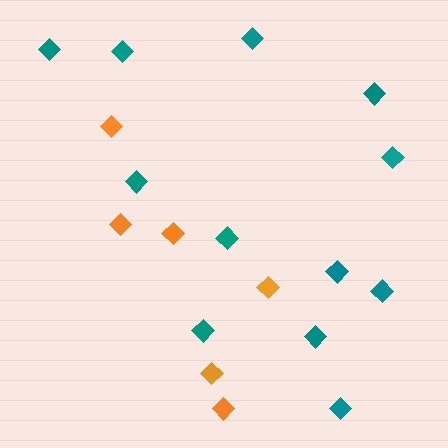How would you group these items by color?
There are 2 groups: one group of orange diamonds (6) and one group of teal diamonds (12).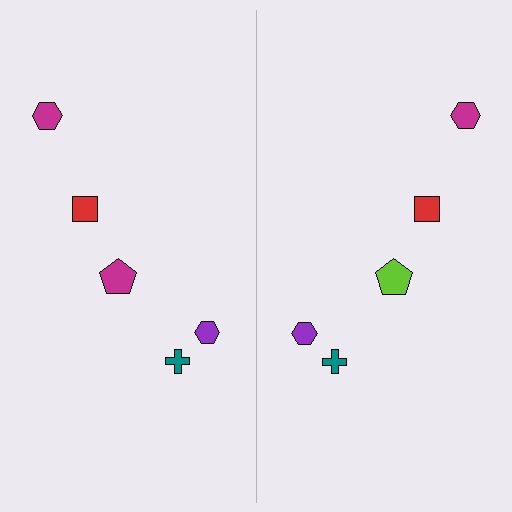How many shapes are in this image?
There are 10 shapes in this image.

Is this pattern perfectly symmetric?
No, the pattern is not perfectly symmetric. The lime pentagon on the right side breaks the symmetry — its mirror counterpart is magenta.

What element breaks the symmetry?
The lime pentagon on the right side breaks the symmetry — its mirror counterpart is magenta.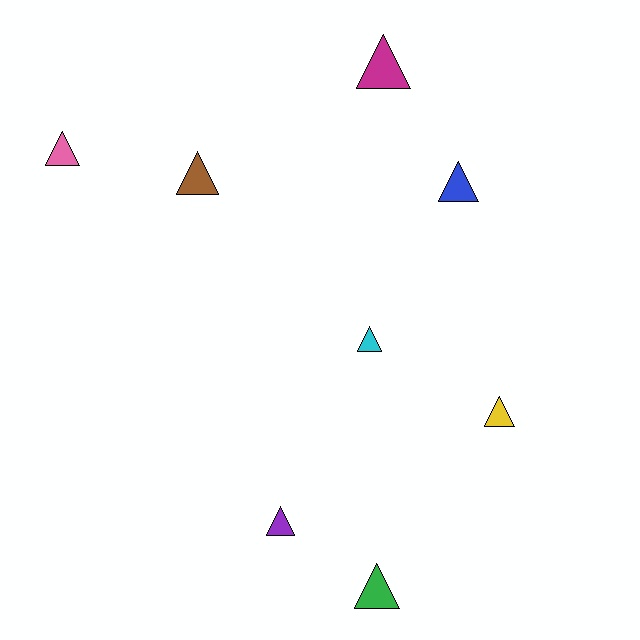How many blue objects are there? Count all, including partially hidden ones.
There is 1 blue object.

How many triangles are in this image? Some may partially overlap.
There are 8 triangles.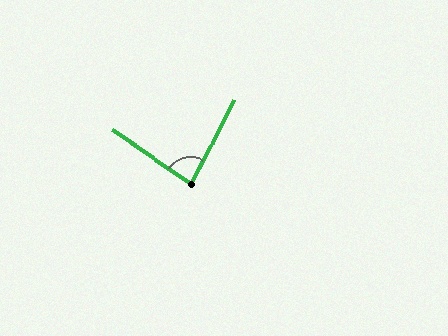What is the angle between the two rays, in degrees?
Approximately 82 degrees.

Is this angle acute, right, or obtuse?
It is acute.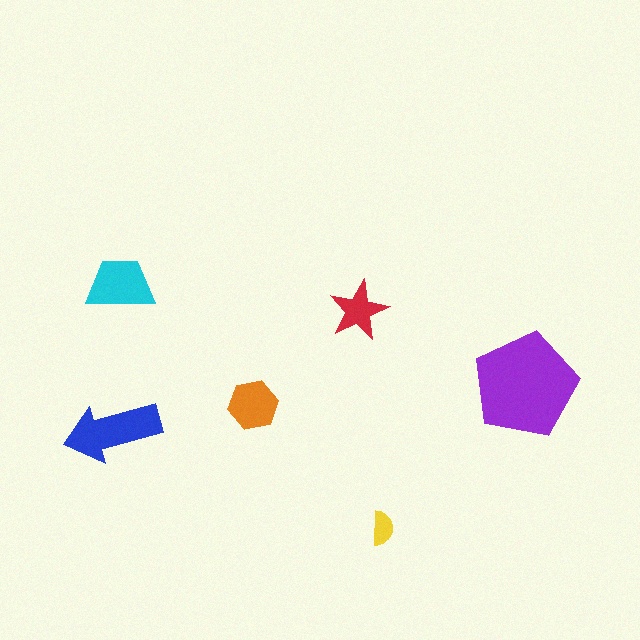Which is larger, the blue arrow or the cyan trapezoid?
The blue arrow.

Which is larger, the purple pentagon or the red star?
The purple pentagon.